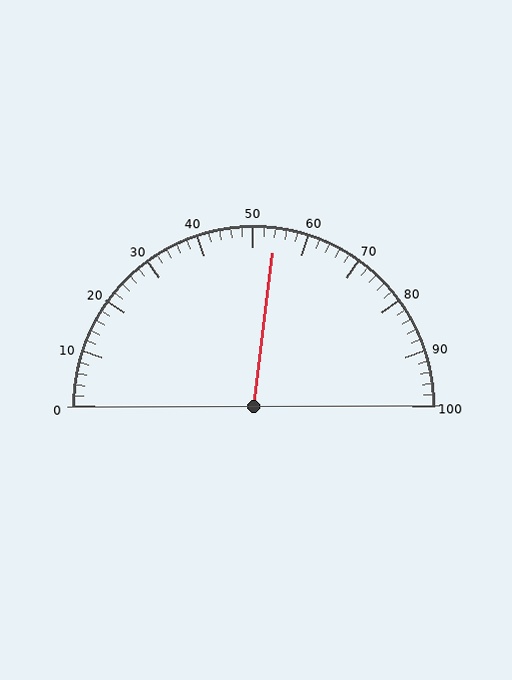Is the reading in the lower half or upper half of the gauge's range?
The reading is in the upper half of the range (0 to 100).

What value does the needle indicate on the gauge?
The needle indicates approximately 54.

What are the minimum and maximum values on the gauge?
The gauge ranges from 0 to 100.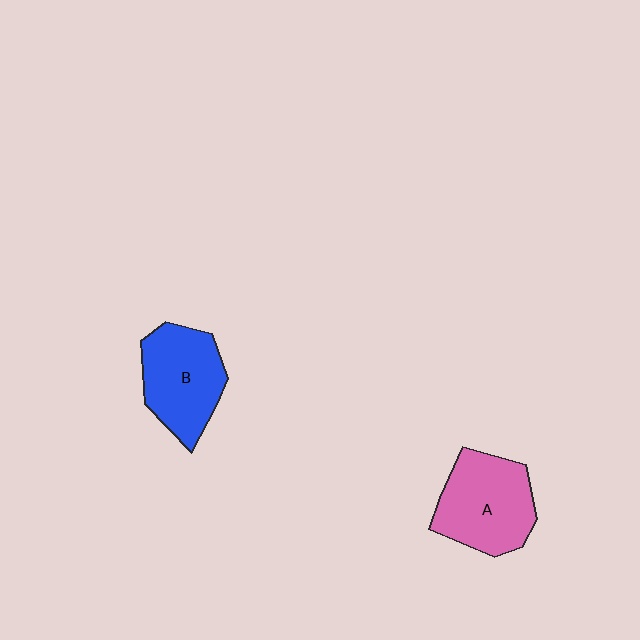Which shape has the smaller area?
Shape B (blue).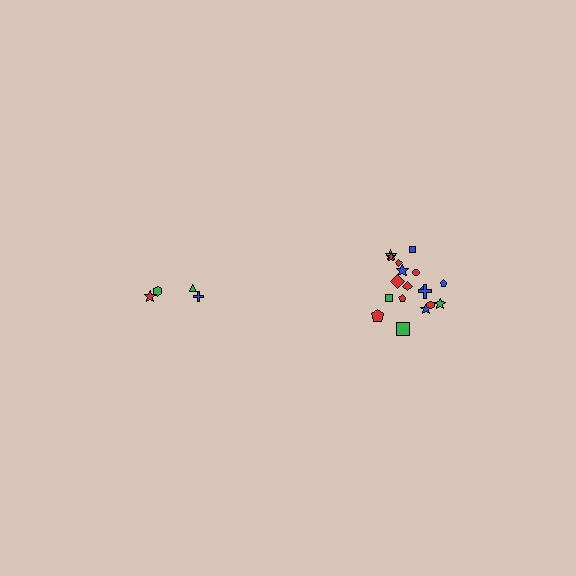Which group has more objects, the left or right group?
The right group.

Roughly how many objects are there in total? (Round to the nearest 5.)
Roughly 20 objects in total.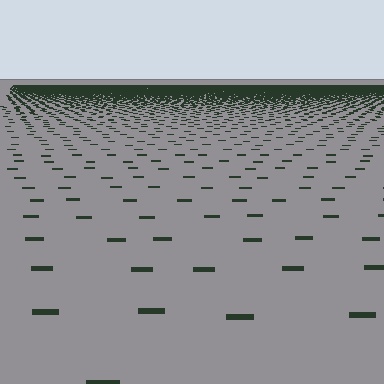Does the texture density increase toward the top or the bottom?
Density increases toward the top.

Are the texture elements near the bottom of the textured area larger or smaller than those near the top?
Larger. Near the bottom, elements are closer to the viewer and appear at a bigger on-screen size.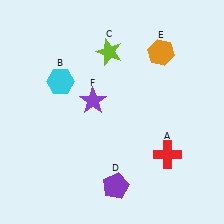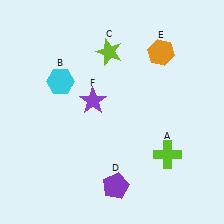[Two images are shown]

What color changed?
The cross (A) changed from red in Image 1 to lime in Image 2.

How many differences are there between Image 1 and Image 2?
There is 1 difference between the two images.